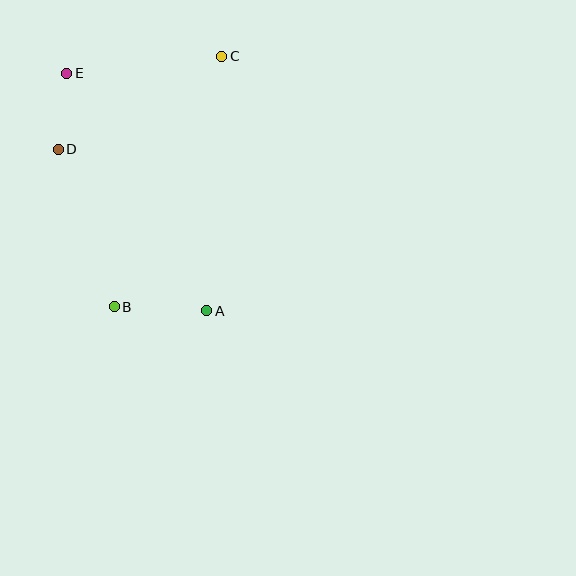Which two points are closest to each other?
Points D and E are closest to each other.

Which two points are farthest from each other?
Points A and E are farthest from each other.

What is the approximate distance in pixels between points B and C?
The distance between B and C is approximately 272 pixels.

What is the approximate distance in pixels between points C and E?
The distance between C and E is approximately 156 pixels.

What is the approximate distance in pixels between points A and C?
The distance between A and C is approximately 255 pixels.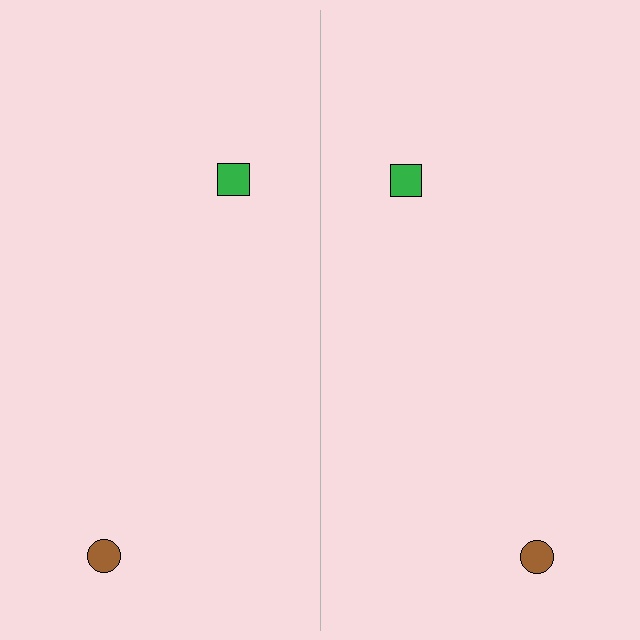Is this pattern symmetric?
Yes, this pattern has bilateral (reflection) symmetry.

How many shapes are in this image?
There are 4 shapes in this image.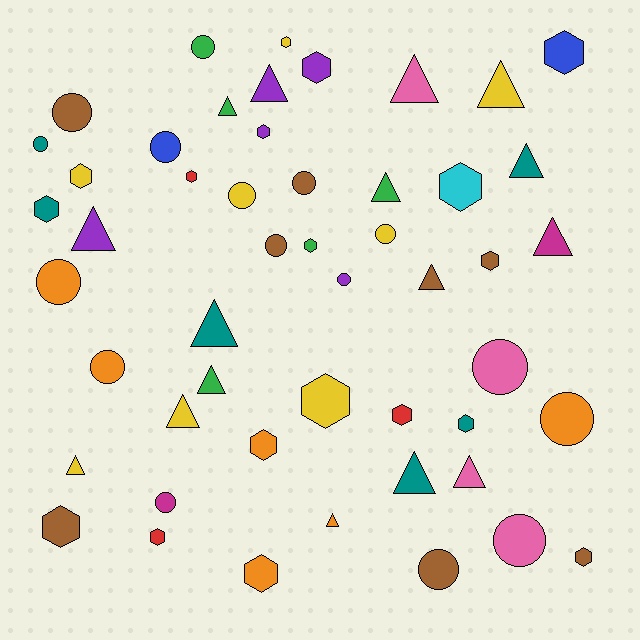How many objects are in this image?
There are 50 objects.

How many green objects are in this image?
There are 5 green objects.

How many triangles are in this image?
There are 16 triangles.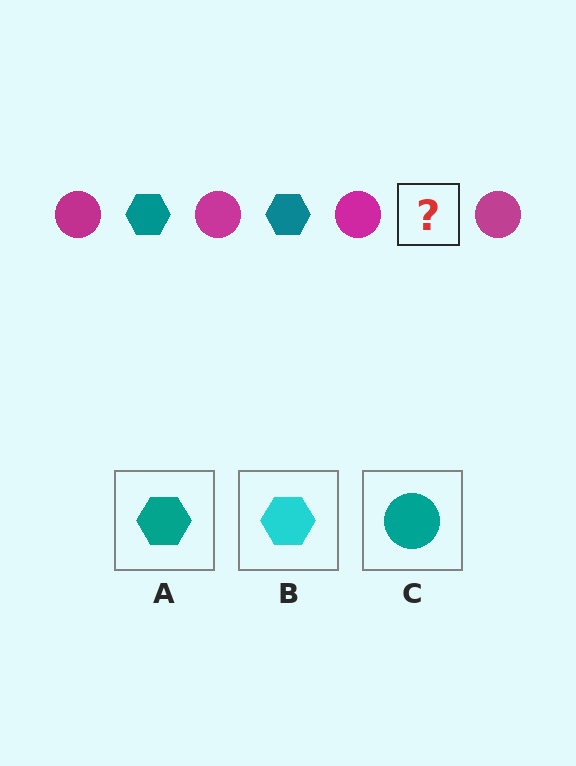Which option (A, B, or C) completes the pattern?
A.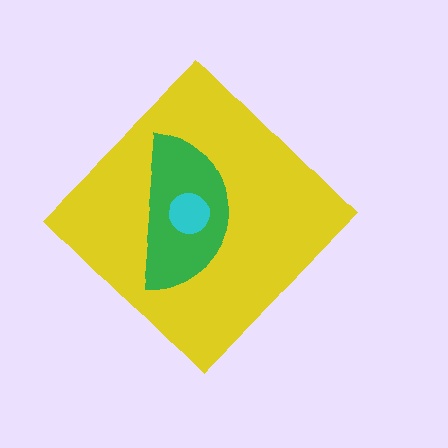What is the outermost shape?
The yellow diamond.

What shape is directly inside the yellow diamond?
The green semicircle.